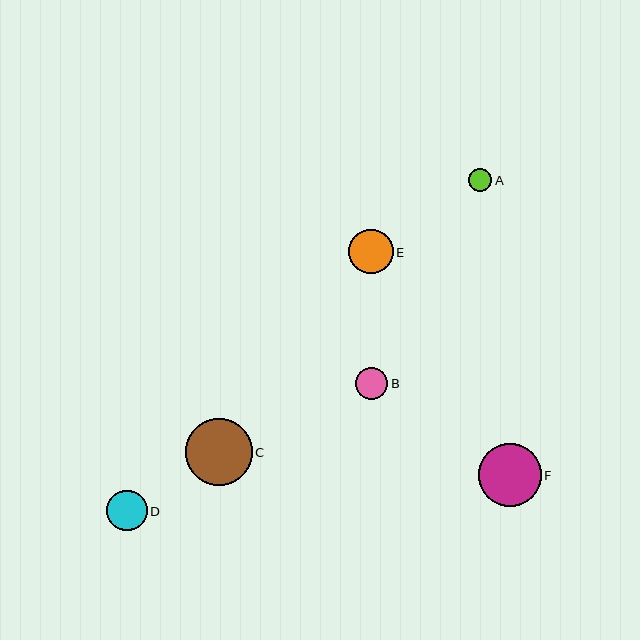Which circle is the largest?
Circle C is the largest with a size of approximately 66 pixels.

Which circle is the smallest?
Circle A is the smallest with a size of approximately 23 pixels.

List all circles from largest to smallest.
From largest to smallest: C, F, E, D, B, A.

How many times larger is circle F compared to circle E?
Circle F is approximately 1.4 times the size of circle E.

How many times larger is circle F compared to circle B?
Circle F is approximately 2.0 times the size of circle B.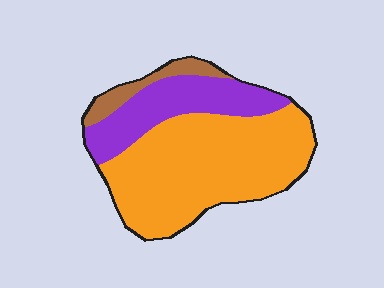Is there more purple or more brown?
Purple.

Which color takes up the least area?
Brown, at roughly 10%.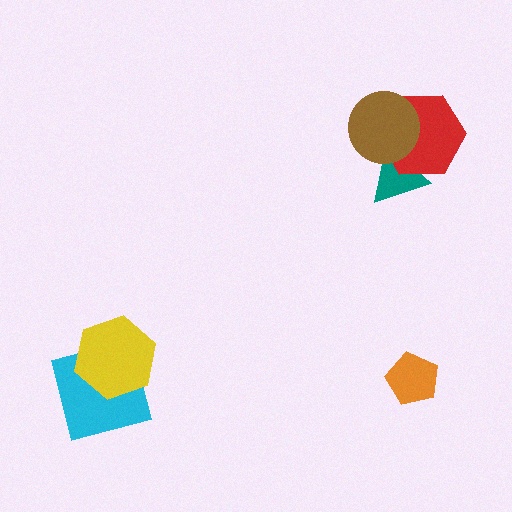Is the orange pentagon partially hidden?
No, no other shape covers it.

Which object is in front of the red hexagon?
The brown circle is in front of the red hexagon.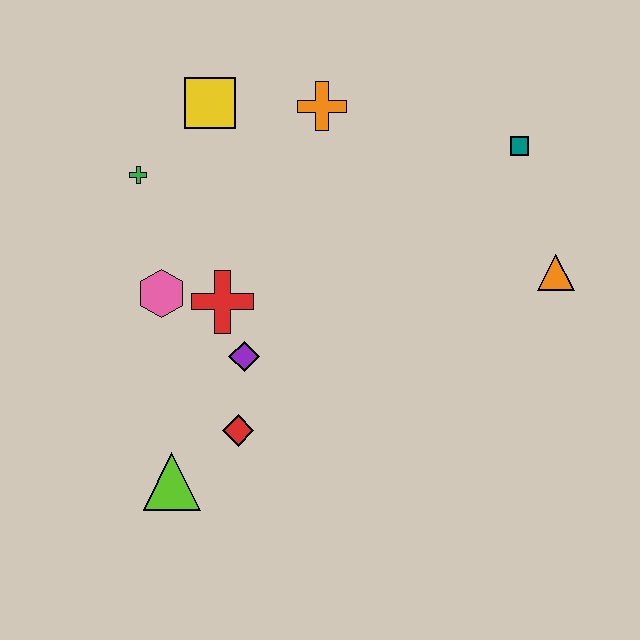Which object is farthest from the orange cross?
The lime triangle is farthest from the orange cross.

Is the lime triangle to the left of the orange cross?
Yes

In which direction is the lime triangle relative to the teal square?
The lime triangle is to the left of the teal square.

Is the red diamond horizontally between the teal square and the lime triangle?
Yes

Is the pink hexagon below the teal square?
Yes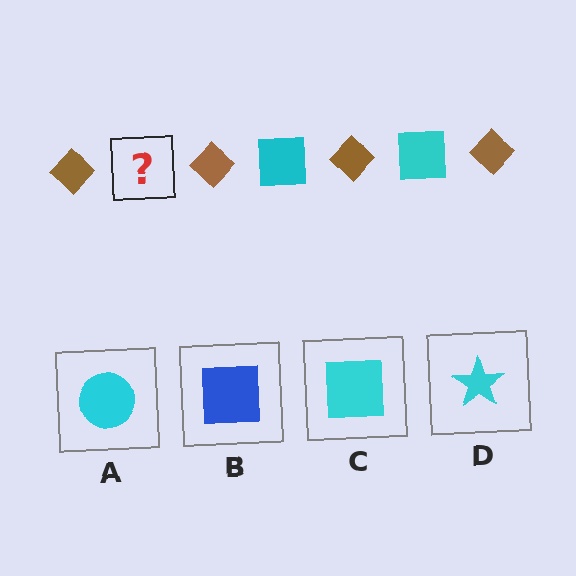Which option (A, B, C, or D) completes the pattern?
C.